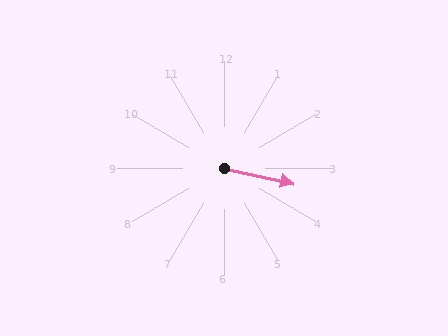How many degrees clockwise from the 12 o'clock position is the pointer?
Approximately 102 degrees.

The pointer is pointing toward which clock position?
Roughly 3 o'clock.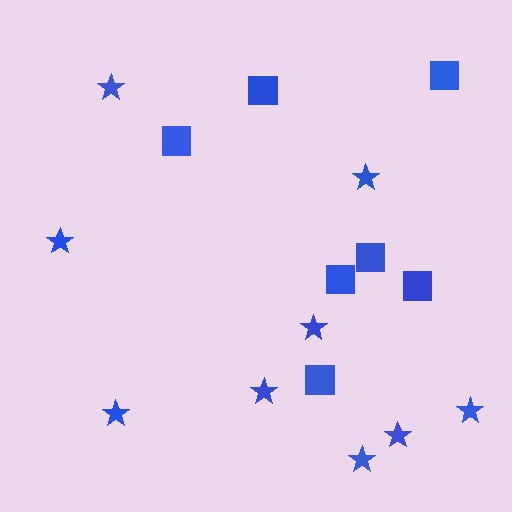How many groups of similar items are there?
There are 2 groups: one group of squares (7) and one group of stars (9).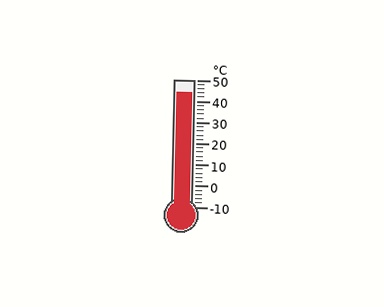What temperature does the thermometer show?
The thermometer shows approximately 44°C.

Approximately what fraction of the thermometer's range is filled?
The thermometer is filled to approximately 90% of its range.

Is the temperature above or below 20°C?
The temperature is above 20°C.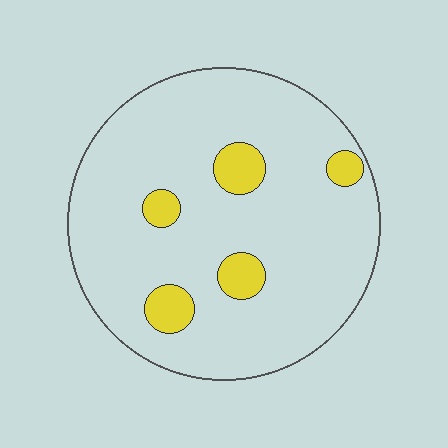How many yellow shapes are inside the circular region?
5.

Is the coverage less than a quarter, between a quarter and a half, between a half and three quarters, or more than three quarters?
Less than a quarter.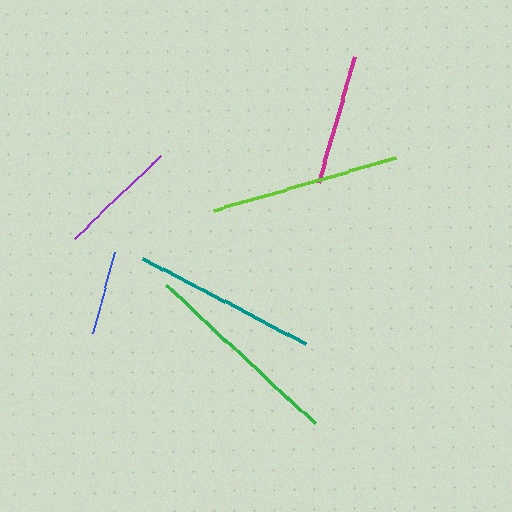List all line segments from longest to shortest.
From longest to shortest: green, lime, teal, magenta, purple, blue.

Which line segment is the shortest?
The blue line is the shortest at approximately 83 pixels.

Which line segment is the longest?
The green line is the longest at approximately 202 pixels.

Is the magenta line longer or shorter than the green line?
The green line is longer than the magenta line.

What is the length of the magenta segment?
The magenta segment is approximately 131 pixels long.